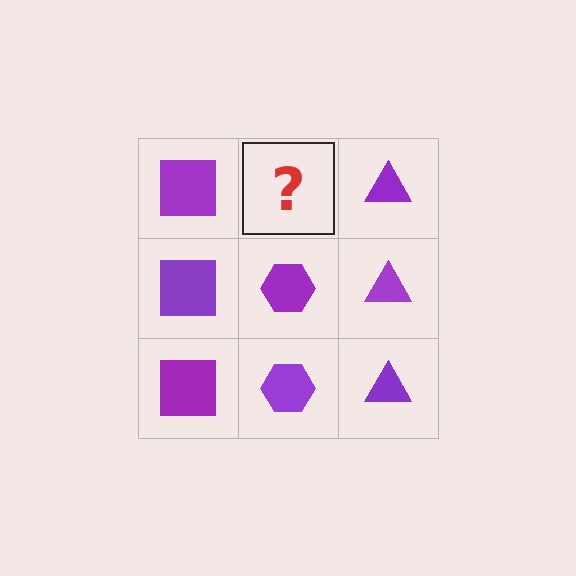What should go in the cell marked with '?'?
The missing cell should contain a purple hexagon.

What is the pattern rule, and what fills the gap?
The rule is that each column has a consistent shape. The gap should be filled with a purple hexagon.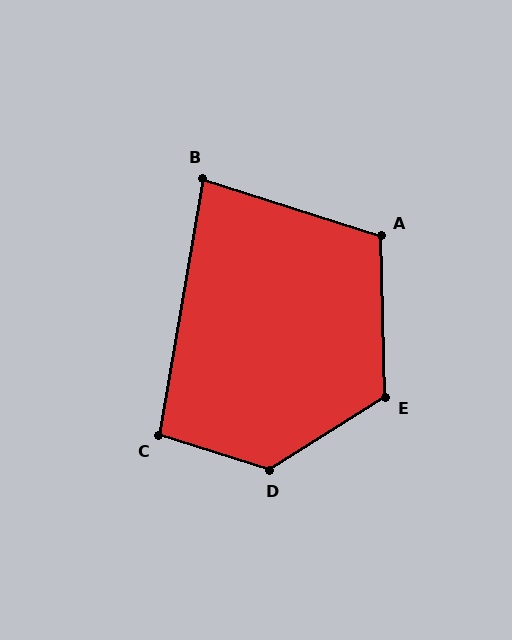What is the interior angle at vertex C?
Approximately 98 degrees (obtuse).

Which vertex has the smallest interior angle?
B, at approximately 82 degrees.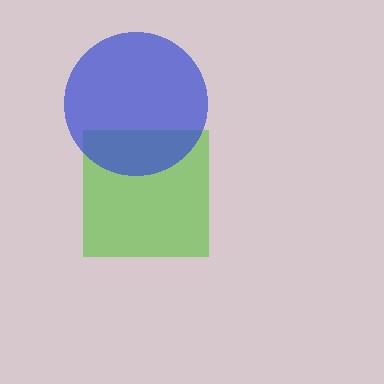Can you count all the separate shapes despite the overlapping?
Yes, there are 2 separate shapes.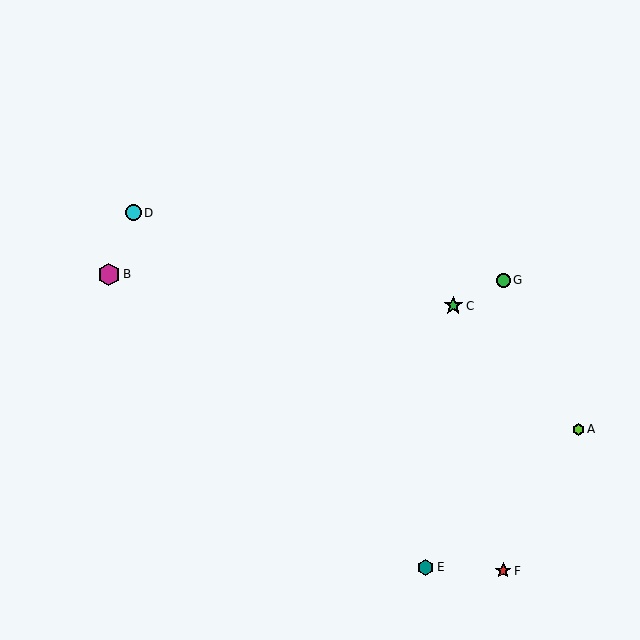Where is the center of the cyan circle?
The center of the cyan circle is at (133, 213).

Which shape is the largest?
The magenta hexagon (labeled B) is the largest.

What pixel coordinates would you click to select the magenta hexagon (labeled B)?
Click at (109, 274) to select the magenta hexagon B.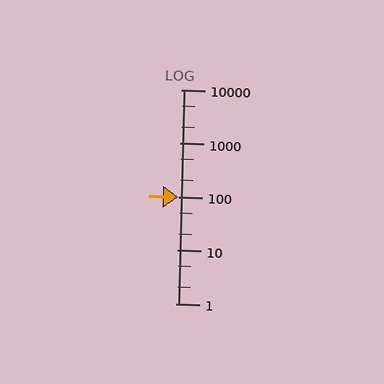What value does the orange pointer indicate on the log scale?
The pointer indicates approximately 100.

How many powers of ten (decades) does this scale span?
The scale spans 4 decades, from 1 to 10000.